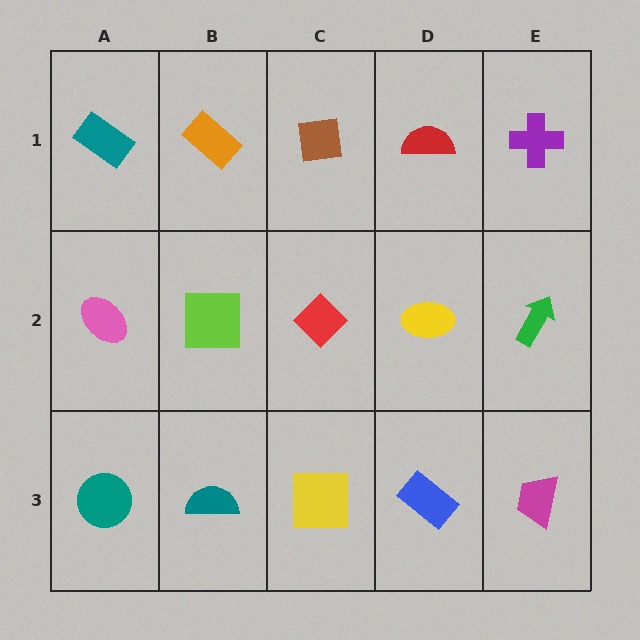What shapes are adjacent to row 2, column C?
A brown square (row 1, column C), a yellow square (row 3, column C), a lime square (row 2, column B), a yellow ellipse (row 2, column D).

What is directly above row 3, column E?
A green arrow.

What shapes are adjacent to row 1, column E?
A green arrow (row 2, column E), a red semicircle (row 1, column D).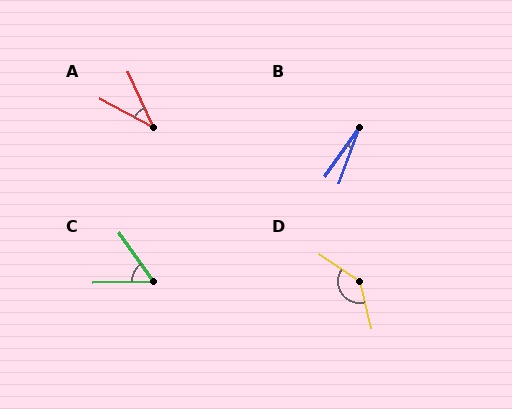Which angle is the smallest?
B, at approximately 16 degrees.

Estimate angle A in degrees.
Approximately 37 degrees.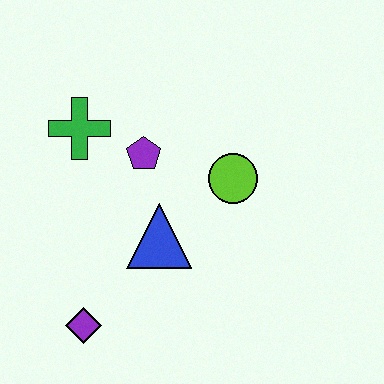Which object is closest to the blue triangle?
The purple pentagon is closest to the blue triangle.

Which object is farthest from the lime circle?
The purple diamond is farthest from the lime circle.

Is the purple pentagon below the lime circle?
No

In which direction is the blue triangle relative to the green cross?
The blue triangle is below the green cross.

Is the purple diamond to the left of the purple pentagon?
Yes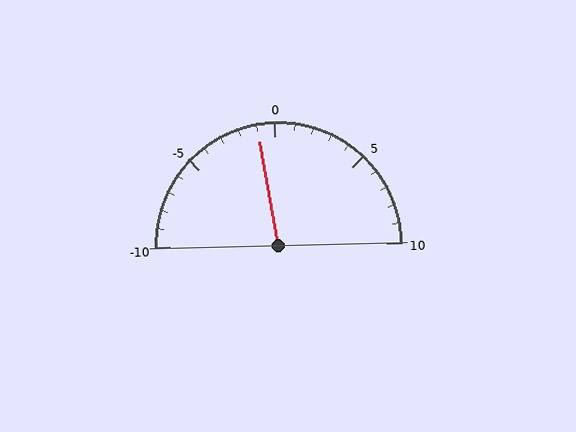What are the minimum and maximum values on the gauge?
The gauge ranges from -10 to 10.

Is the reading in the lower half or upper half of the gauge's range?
The reading is in the lower half of the range (-10 to 10).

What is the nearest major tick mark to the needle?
The nearest major tick mark is 0.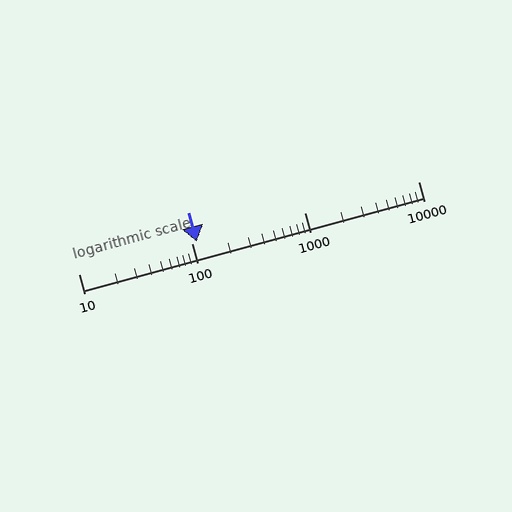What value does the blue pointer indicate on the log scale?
The pointer indicates approximately 110.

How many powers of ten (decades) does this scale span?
The scale spans 3 decades, from 10 to 10000.